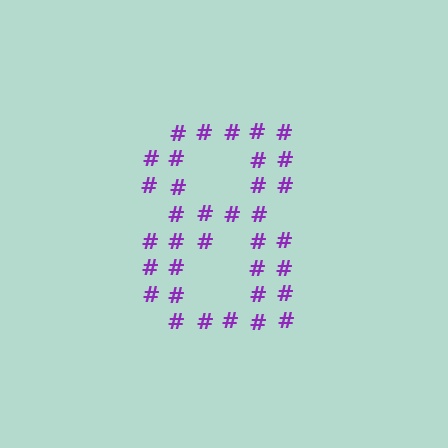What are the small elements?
The small elements are hash symbols.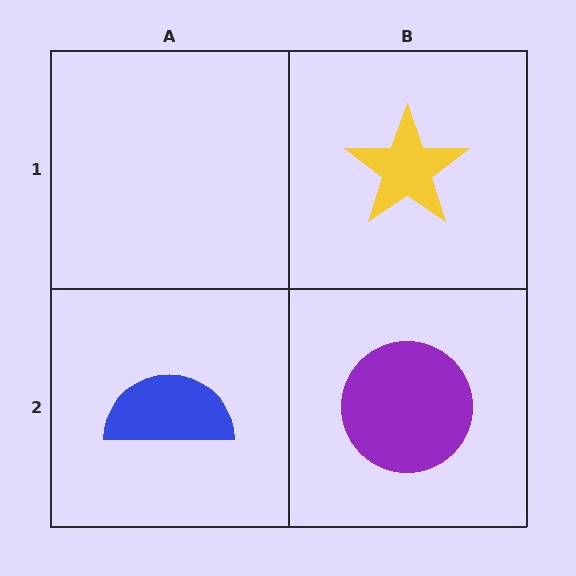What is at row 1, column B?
A yellow star.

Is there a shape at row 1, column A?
No, that cell is empty.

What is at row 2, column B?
A purple circle.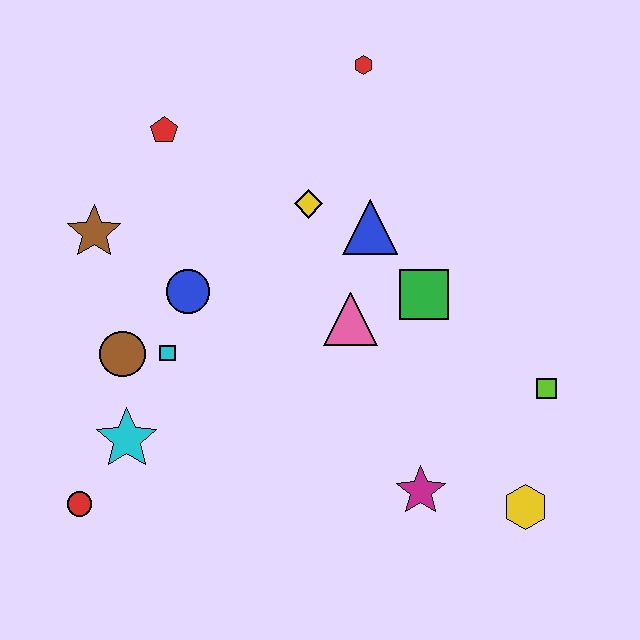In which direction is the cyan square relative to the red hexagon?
The cyan square is below the red hexagon.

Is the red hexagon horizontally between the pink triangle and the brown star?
No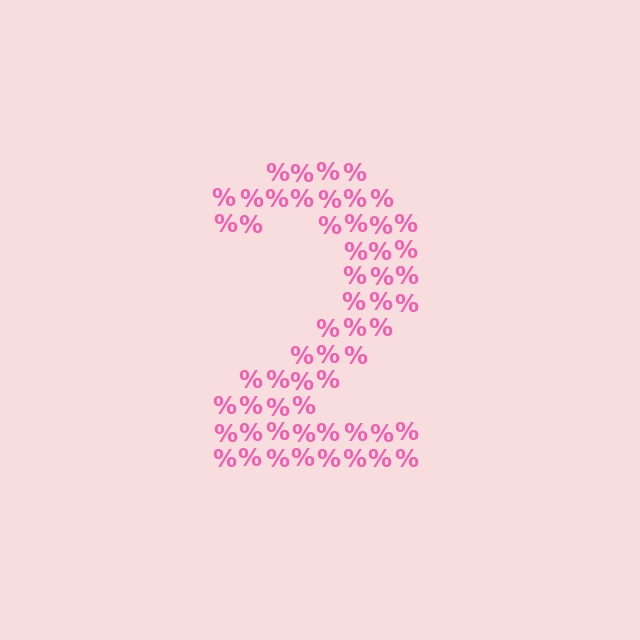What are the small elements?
The small elements are percent signs.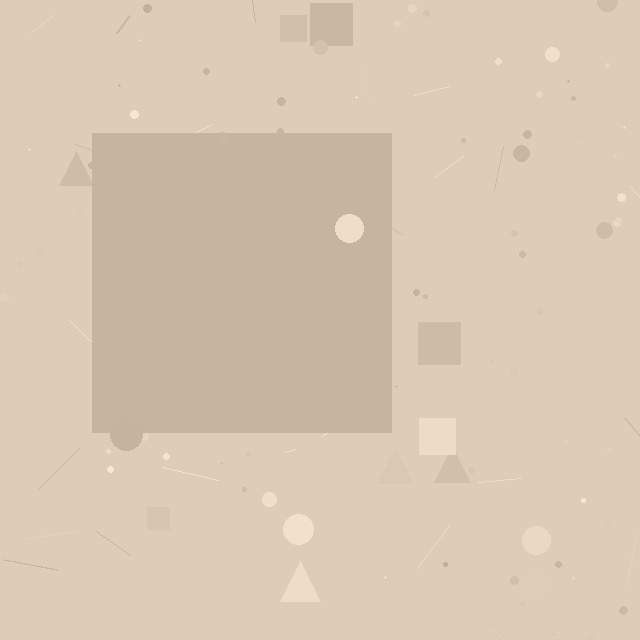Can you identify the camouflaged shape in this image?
The camouflaged shape is a square.